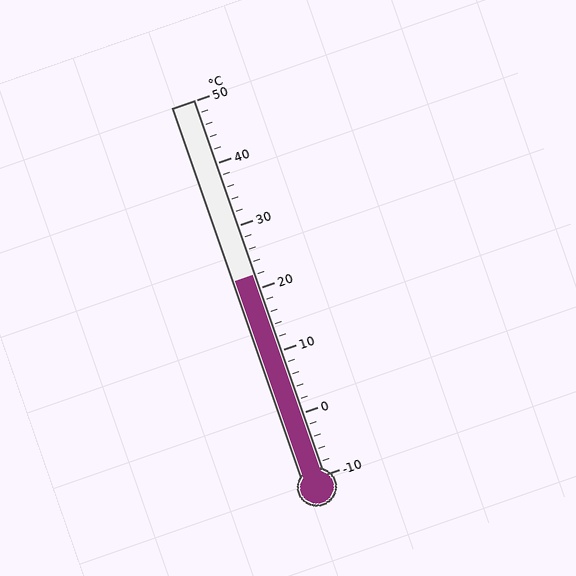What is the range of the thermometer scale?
The thermometer scale ranges from -10°C to 50°C.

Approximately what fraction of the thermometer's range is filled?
The thermometer is filled to approximately 55% of its range.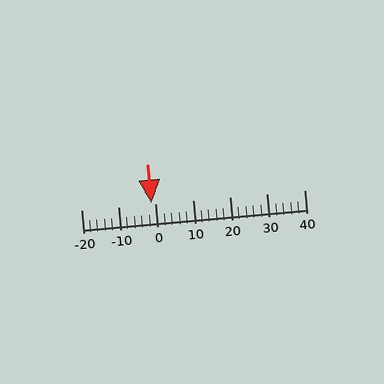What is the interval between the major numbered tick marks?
The major tick marks are spaced 10 units apart.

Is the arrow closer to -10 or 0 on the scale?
The arrow is closer to 0.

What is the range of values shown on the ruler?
The ruler shows values from -20 to 40.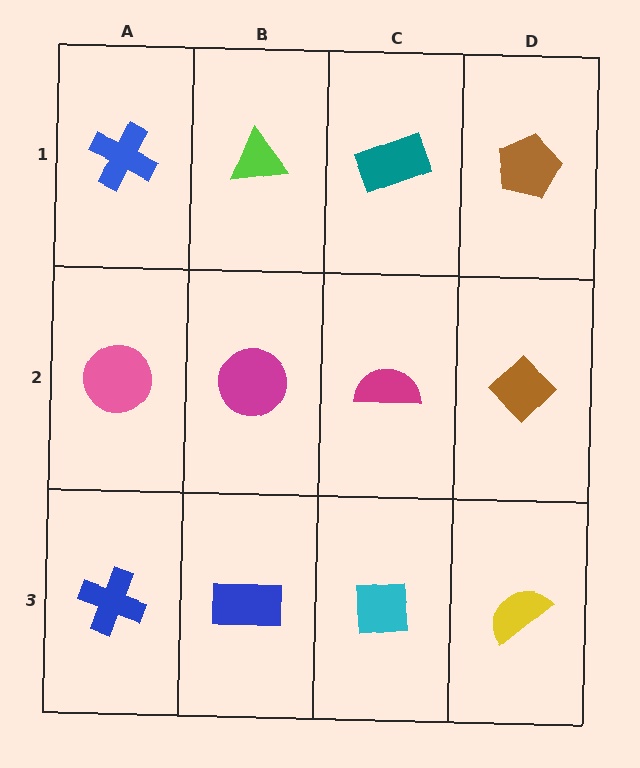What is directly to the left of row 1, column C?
A lime triangle.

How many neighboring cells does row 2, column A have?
3.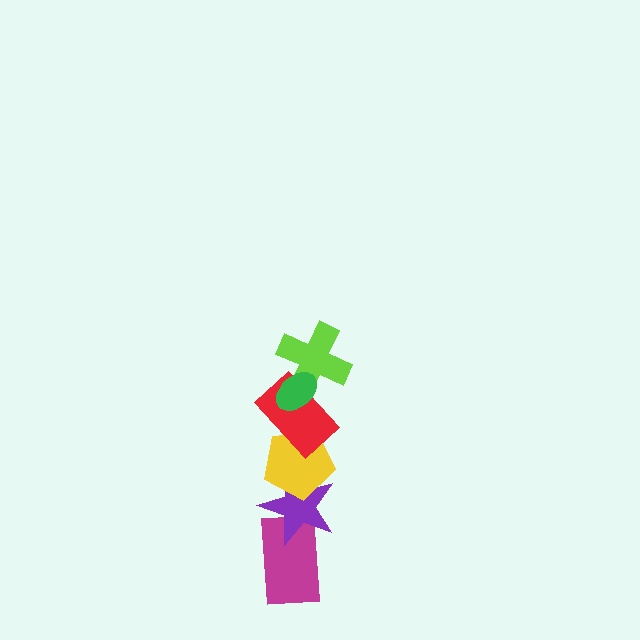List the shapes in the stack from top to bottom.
From top to bottom: the green ellipse, the lime cross, the red rectangle, the yellow pentagon, the purple star, the magenta rectangle.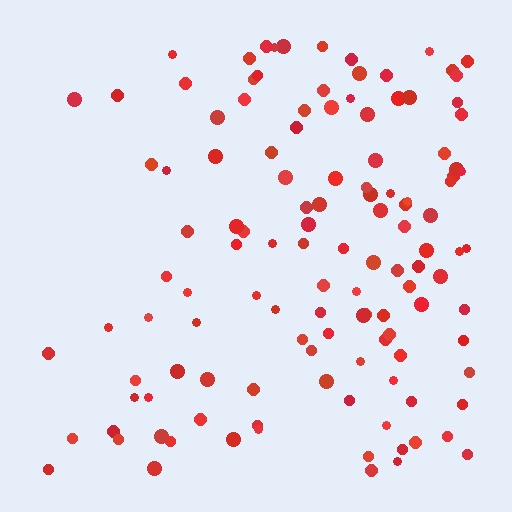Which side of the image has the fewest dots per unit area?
The left.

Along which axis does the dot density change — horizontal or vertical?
Horizontal.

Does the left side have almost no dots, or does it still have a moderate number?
Still a moderate number, just noticeably fewer than the right.